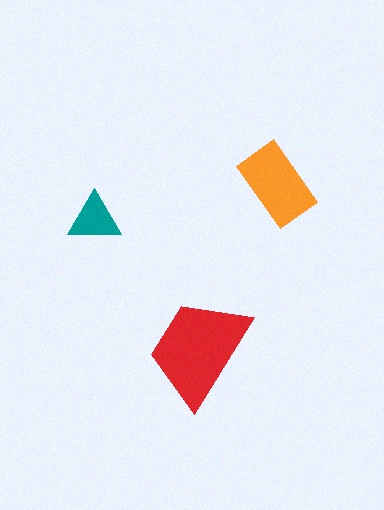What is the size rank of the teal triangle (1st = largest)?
3rd.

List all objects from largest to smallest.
The red trapezoid, the orange rectangle, the teal triangle.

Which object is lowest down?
The red trapezoid is bottommost.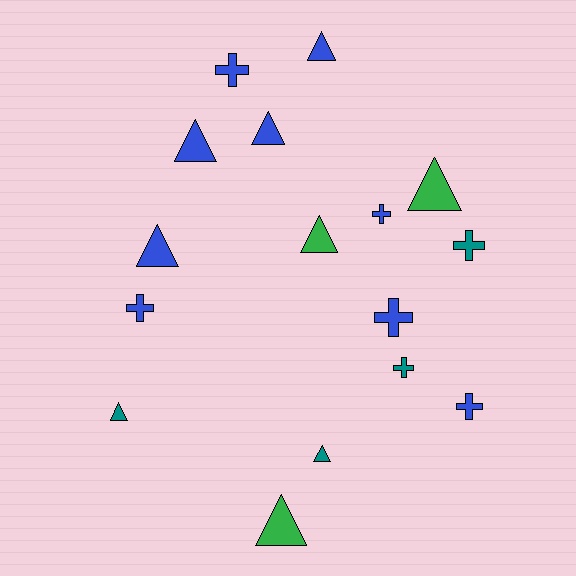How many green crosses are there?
There are no green crosses.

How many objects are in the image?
There are 16 objects.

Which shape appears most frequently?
Triangle, with 9 objects.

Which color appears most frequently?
Blue, with 9 objects.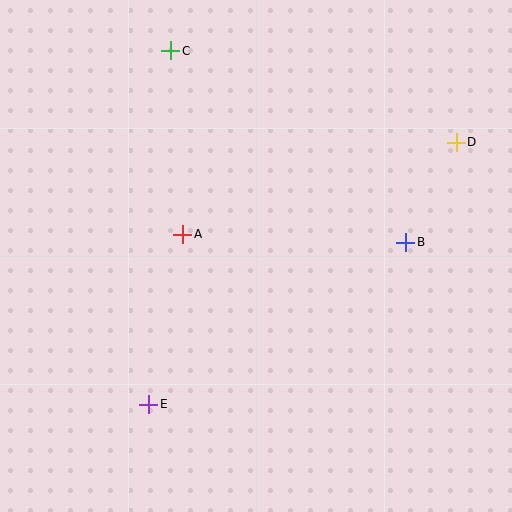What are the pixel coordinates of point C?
Point C is at (171, 51).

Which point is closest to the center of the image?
Point A at (183, 234) is closest to the center.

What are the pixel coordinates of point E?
Point E is at (149, 404).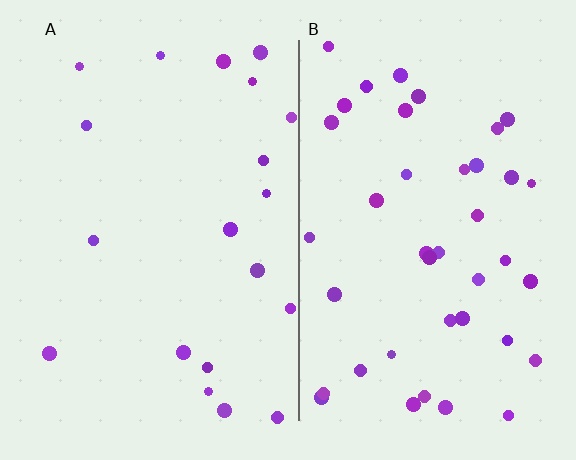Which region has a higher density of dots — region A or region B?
B (the right).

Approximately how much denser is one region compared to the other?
Approximately 2.1× — region B over region A.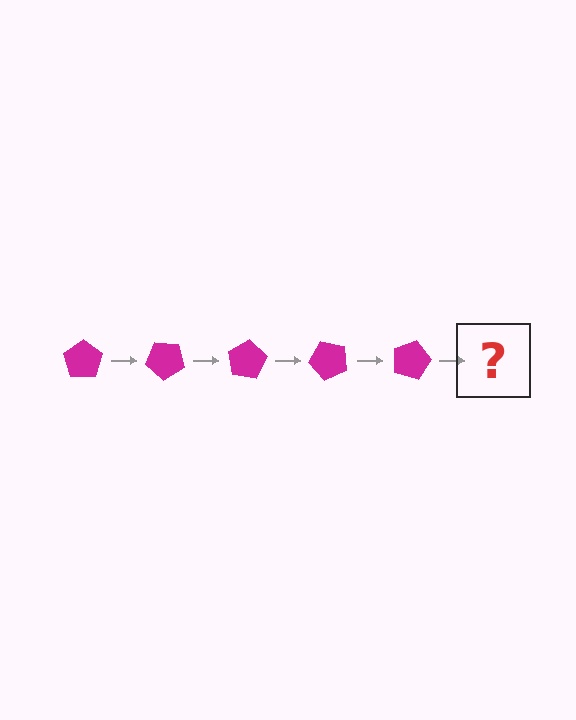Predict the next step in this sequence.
The next step is a magenta pentagon rotated 200 degrees.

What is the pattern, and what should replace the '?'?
The pattern is that the pentagon rotates 40 degrees each step. The '?' should be a magenta pentagon rotated 200 degrees.